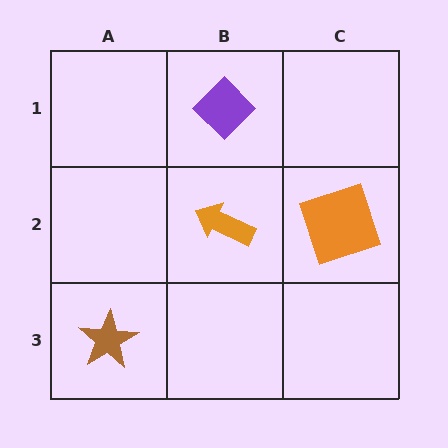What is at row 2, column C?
An orange square.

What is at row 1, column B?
A purple diamond.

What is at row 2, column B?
An orange arrow.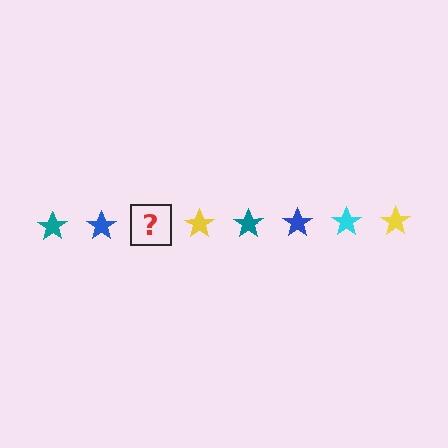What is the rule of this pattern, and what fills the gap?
The rule is that the pattern cycles through teal, blue, cyan, yellow stars. The gap should be filled with a cyan star.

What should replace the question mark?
The question mark should be replaced with a cyan star.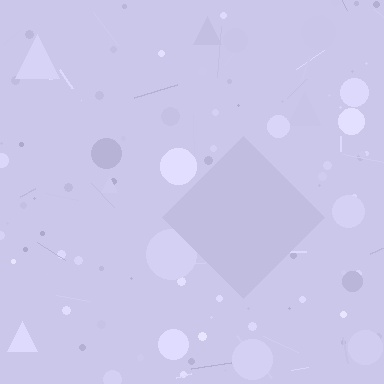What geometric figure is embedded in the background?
A diamond is embedded in the background.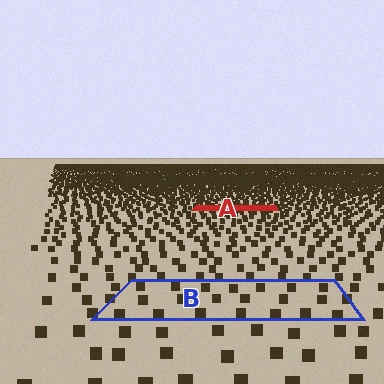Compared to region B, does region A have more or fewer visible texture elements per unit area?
Region A has more texture elements per unit area — they are packed more densely because it is farther away.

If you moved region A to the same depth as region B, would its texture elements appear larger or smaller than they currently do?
They would appear larger. At a closer depth, the same texture elements are projected at a bigger on-screen size.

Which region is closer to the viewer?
Region B is closer. The texture elements there are larger and more spread out.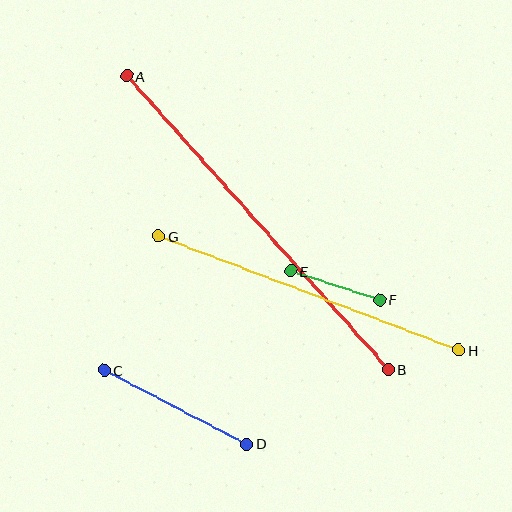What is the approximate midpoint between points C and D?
The midpoint is at approximately (175, 407) pixels.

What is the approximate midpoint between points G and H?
The midpoint is at approximately (308, 293) pixels.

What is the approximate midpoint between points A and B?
The midpoint is at approximately (258, 223) pixels.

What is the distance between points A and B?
The distance is approximately 393 pixels.